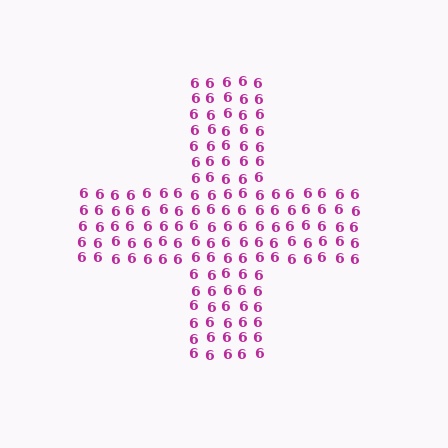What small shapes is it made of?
It is made of small digit 6's.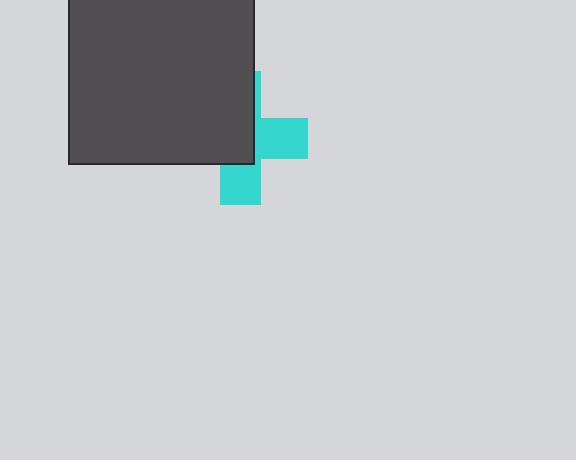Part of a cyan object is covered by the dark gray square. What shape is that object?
It is a cross.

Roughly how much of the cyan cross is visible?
A small part of it is visible (roughly 44%).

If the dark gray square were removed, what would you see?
You would see the complete cyan cross.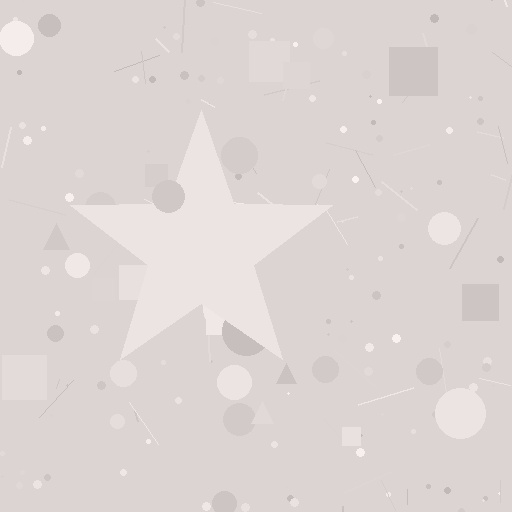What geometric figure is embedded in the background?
A star is embedded in the background.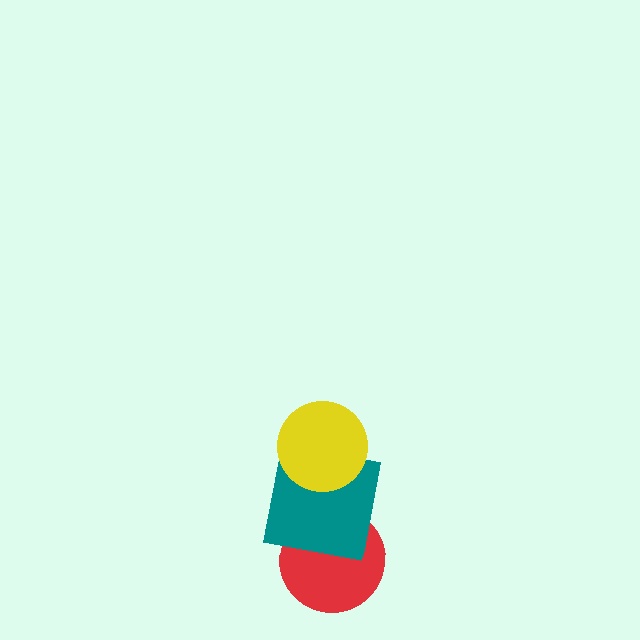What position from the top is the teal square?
The teal square is 2nd from the top.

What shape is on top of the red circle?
The teal square is on top of the red circle.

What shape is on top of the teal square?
The yellow circle is on top of the teal square.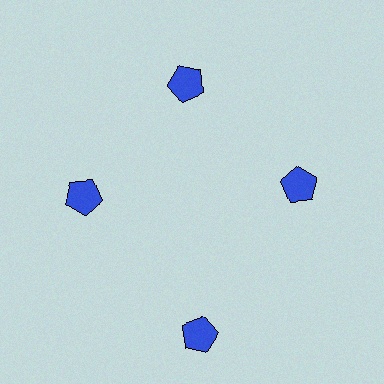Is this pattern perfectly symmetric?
No. The 4 blue pentagons are arranged in a ring, but one element near the 6 o'clock position is pushed outward from the center, breaking the 4-fold rotational symmetry.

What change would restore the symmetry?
The symmetry would be restored by moving it inward, back onto the ring so that all 4 pentagons sit at equal angles and equal distance from the center.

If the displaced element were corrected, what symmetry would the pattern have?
It would have 4-fold rotational symmetry — the pattern would map onto itself every 90 degrees.